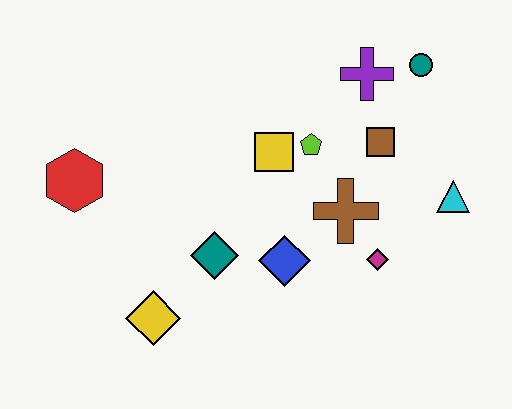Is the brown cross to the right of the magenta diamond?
No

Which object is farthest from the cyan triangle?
The red hexagon is farthest from the cyan triangle.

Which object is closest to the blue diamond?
The teal diamond is closest to the blue diamond.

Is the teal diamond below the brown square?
Yes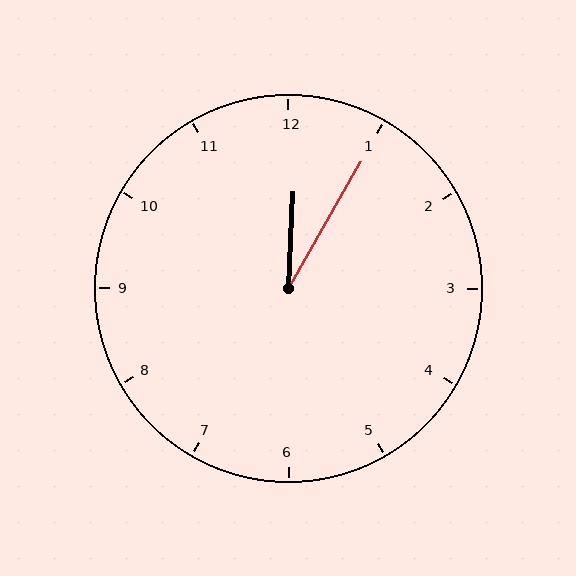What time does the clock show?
12:05.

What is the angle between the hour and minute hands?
Approximately 28 degrees.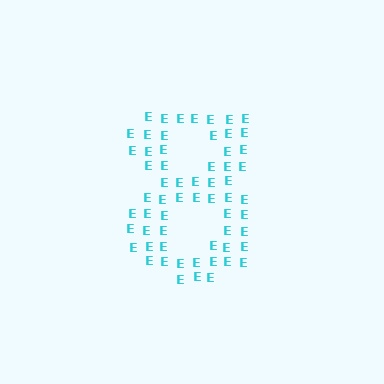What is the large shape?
The large shape is the digit 8.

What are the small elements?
The small elements are letter E's.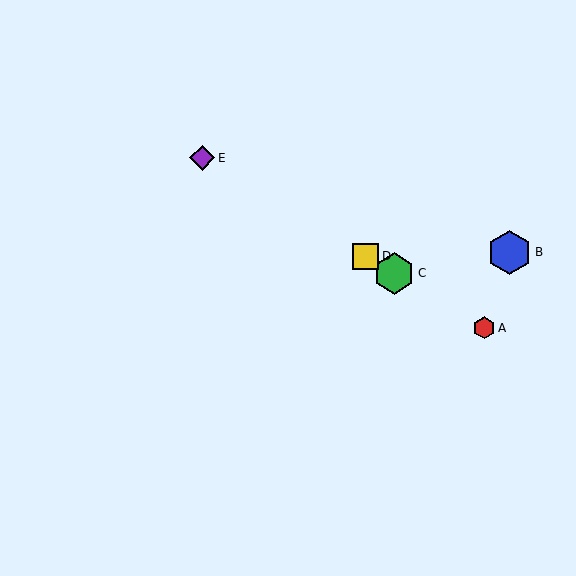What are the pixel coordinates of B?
Object B is at (510, 252).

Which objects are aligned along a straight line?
Objects A, C, D, E are aligned along a straight line.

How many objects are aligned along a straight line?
4 objects (A, C, D, E) are aligned along a straight line.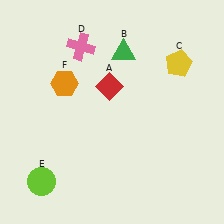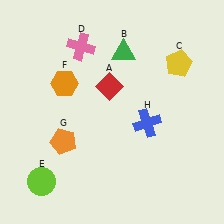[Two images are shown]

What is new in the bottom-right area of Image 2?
A blue cross (H) was added in the bottom-right area of Image 2.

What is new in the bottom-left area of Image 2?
An orange pentagon (G) was added in the bottom-left area of Image 2.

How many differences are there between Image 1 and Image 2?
There are 2 differences between the two images.